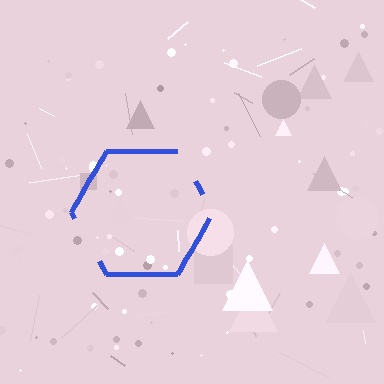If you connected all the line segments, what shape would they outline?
They would outline a hexagon.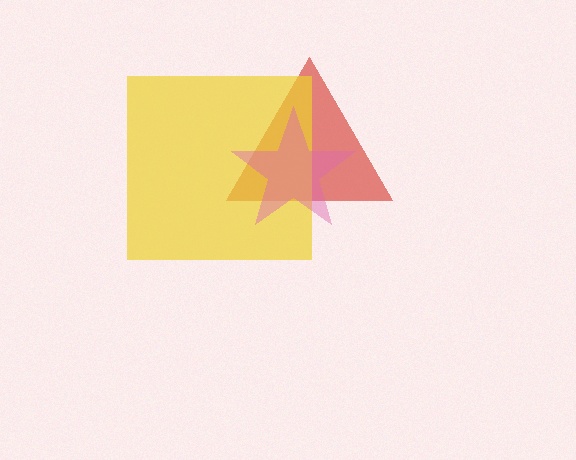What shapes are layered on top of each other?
The layered shapes are: a red triangle, a yellow square, a pink star.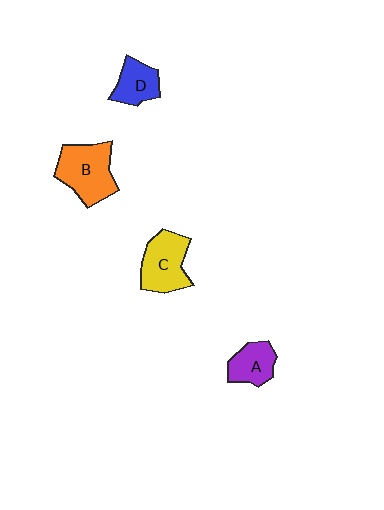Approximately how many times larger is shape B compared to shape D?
Approximately 1.7 times.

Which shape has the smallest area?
Shape A (purple).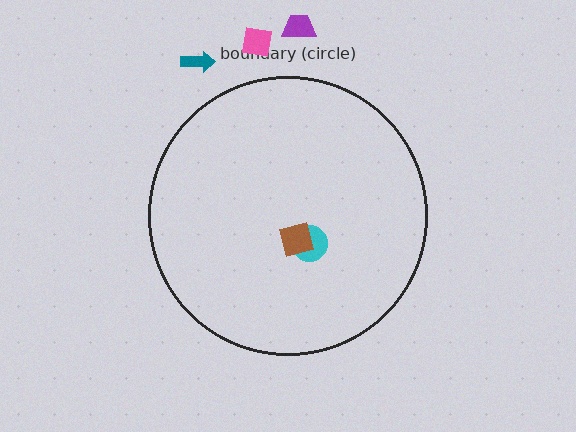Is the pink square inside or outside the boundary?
Outside.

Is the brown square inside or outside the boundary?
Inside.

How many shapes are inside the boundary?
2 inside, 3 outside.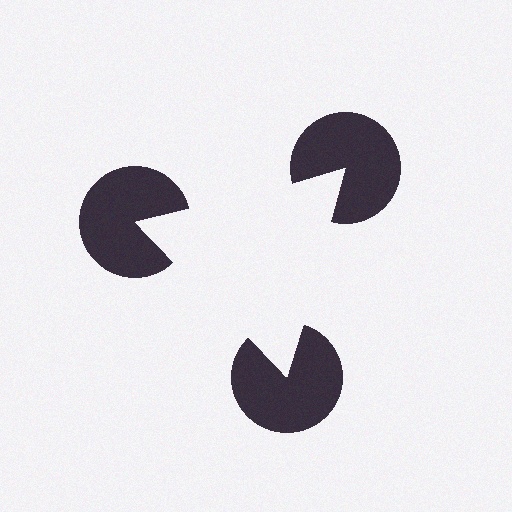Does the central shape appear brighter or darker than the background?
It typically appears slightly brighter than the background, even though no actual brightness change is drawn.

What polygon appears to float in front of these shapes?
An illusory triangle — its edges are inferred from the aligned wedge cuts in the pac-man discs, not physically drawn.